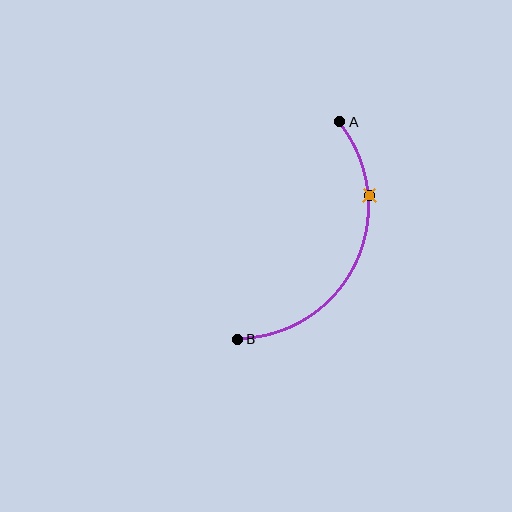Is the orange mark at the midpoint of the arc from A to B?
No. The orange mark lies on the arc but is closer to endpoint A. The arc midpoint would be at the point on the curve equidistant along the arc from both A and B.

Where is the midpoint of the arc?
The arc midpoint is the point on the curve farthest from the straight line joining A and B. It sits to the right of that line.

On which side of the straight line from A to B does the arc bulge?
The arc bulges to the right of the straight line connecting A and B.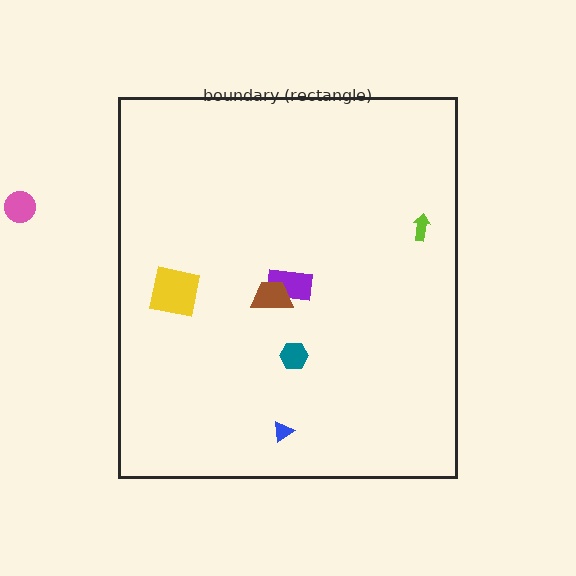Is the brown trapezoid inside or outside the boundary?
Inside.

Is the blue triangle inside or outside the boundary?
Inside.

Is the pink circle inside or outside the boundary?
Outside.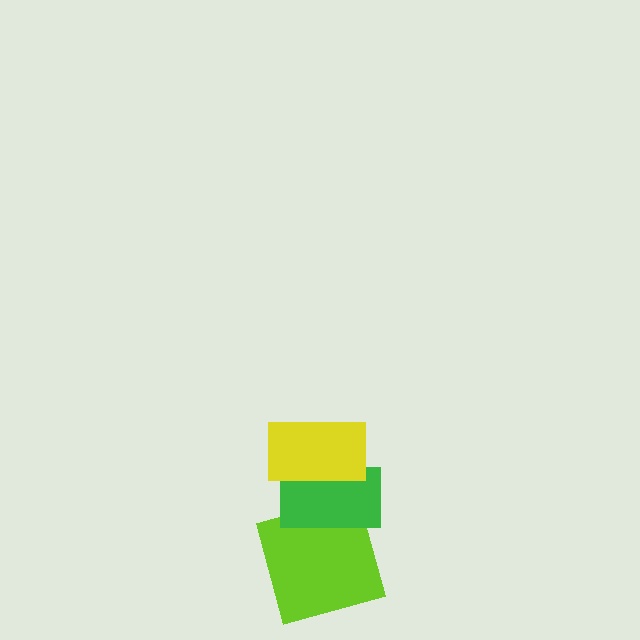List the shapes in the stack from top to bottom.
From top to bottom: the yellow rectangle, the green rectangle, the lime square.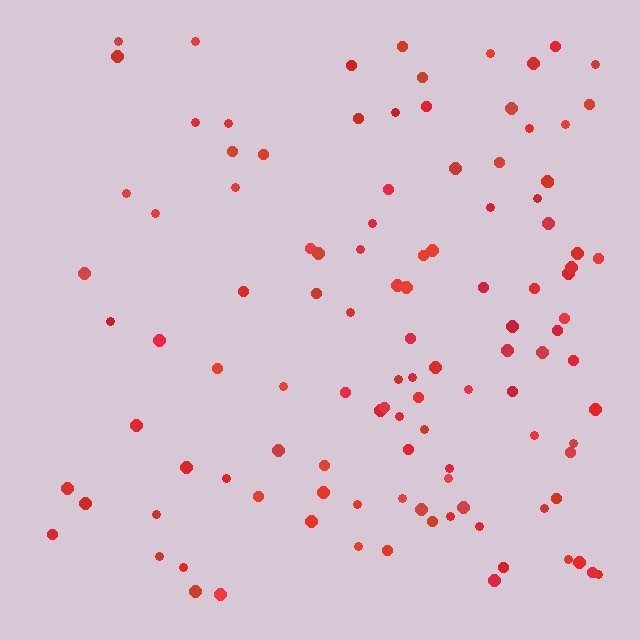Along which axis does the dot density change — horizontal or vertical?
Horizontal.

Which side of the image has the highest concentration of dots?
The right.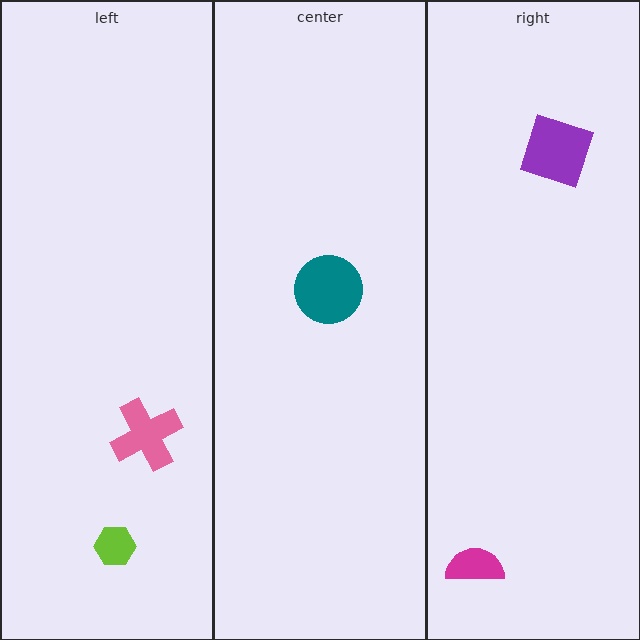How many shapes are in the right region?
2.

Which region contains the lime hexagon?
The left region.